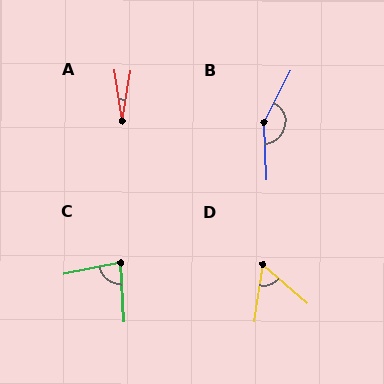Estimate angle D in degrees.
Approximately 57 degrees.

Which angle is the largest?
B, at approximately 151 degrees.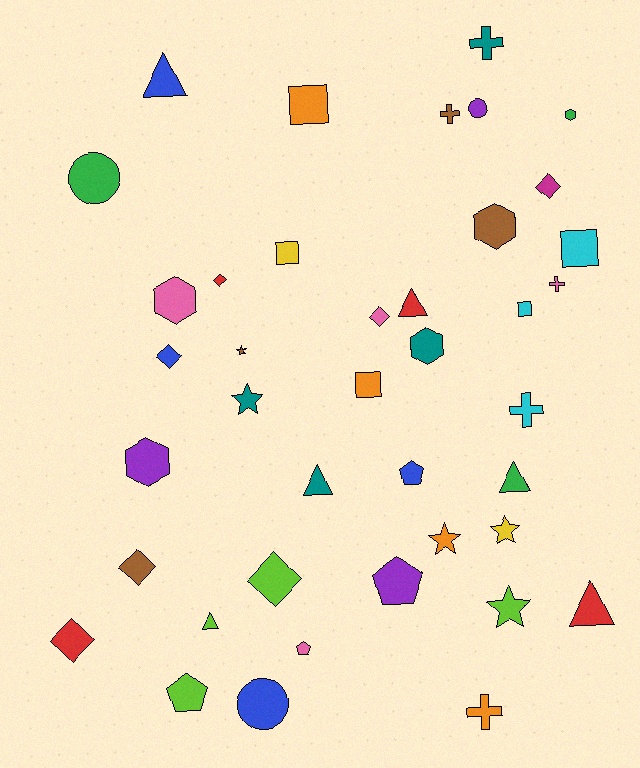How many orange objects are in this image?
There are 4 orange objects.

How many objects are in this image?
There are 40 objects.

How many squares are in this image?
There are 5 squares.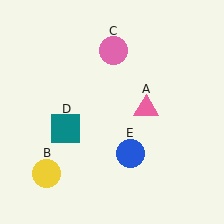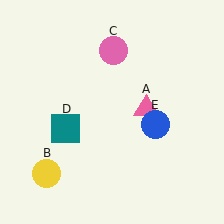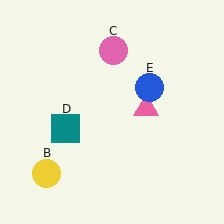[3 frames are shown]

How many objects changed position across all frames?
1 object changed position: blue circle (object E).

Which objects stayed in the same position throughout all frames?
Pink triangle (object A) and yellow circle (object B) and pink circle (object C) and teal square (object D) remained stationary.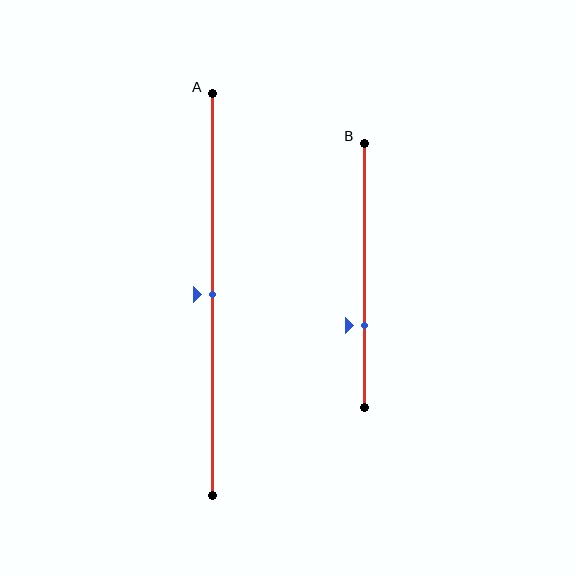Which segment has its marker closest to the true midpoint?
Segment A has its marker closest to the true midpoint.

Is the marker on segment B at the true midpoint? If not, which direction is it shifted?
No, the marker on segment B is shifted downward by about 19% of the segment length.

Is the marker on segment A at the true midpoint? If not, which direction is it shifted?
Yes, the marker on segment A is at the true midpoint.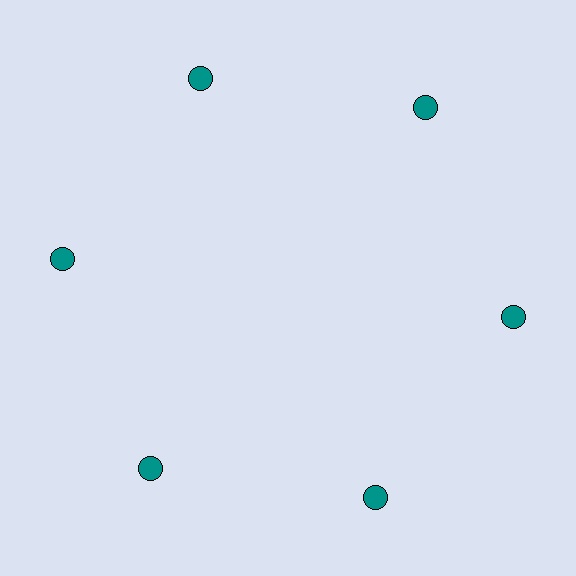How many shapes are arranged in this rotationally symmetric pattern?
There are 6 shapes, arranged in 6 groups of 1.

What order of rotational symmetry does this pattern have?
This pattern has 6-fold rotational symmetry.